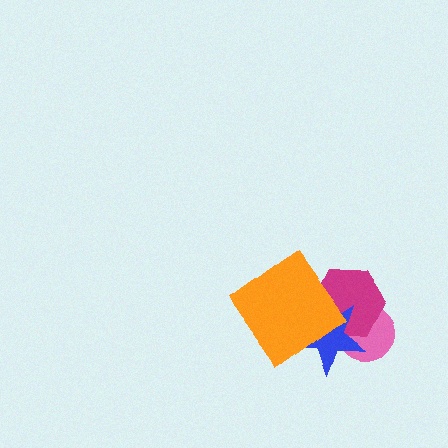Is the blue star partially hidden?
Yes, it is partially covered by another shape.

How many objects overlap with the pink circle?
2 objects overlap with the pink circle.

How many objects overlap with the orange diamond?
2 objects overlap with the orange diamond.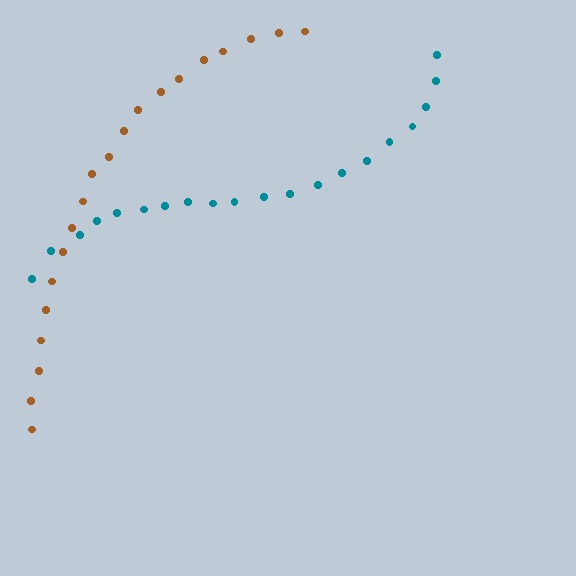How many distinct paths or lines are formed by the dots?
There are 2 distinct paths.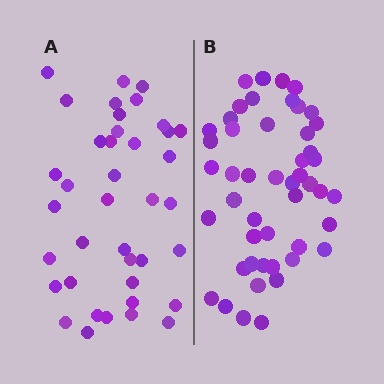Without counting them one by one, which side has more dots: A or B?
Region B (the right region) has more dots.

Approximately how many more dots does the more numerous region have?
Region B has roughly 8 or so more dots than region A.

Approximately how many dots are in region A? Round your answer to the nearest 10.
About 40 dots. (The exact count is 39, which rounds to 40.)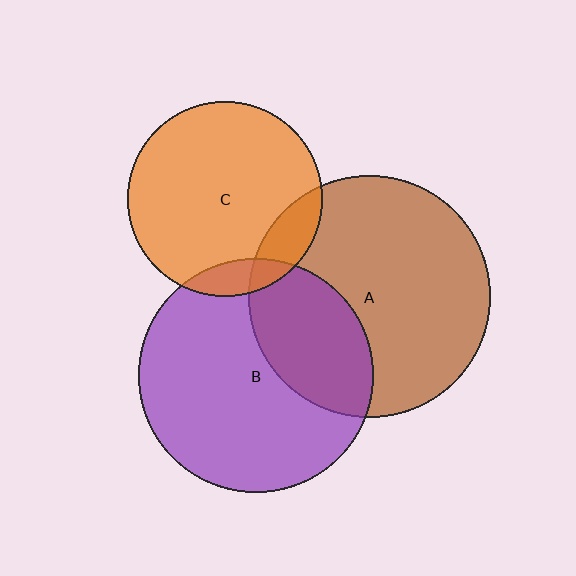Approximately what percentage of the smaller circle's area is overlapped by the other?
Approximately 15%.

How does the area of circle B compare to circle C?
Approximately 1.4 times.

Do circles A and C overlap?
Yes.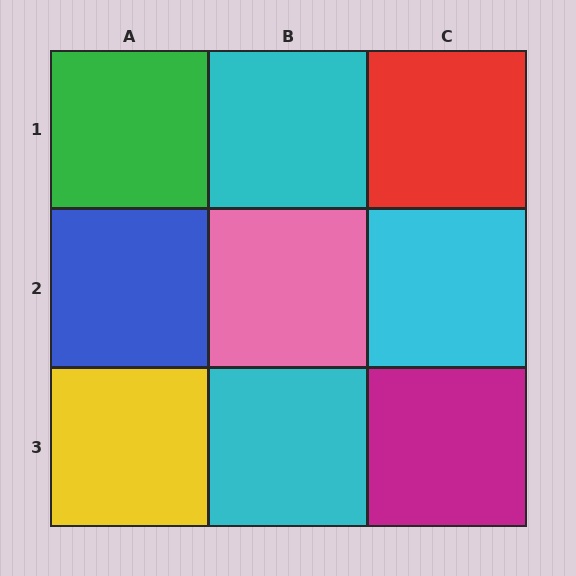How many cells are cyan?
3 cells are cyan.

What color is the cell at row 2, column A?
Blue.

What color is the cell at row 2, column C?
Cyan.